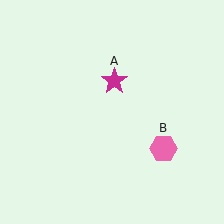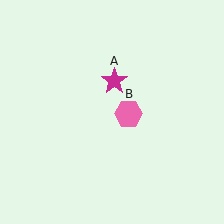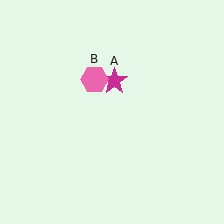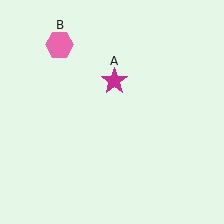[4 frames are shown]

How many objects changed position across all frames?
1 object changed position: pink hexagon (object B).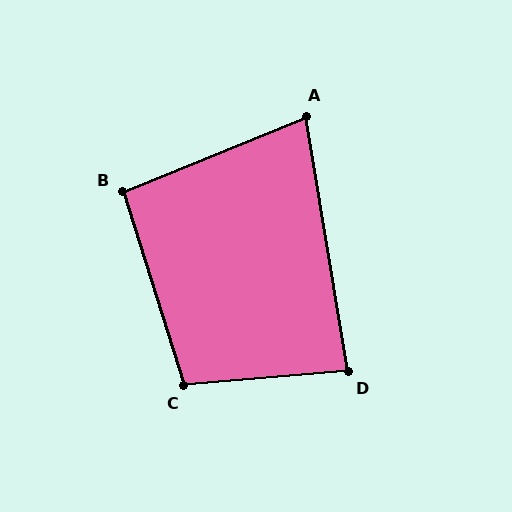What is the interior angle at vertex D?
Approximately 85 degrees (approximately right).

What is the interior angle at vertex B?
Approximately 95 degrees (approximately right).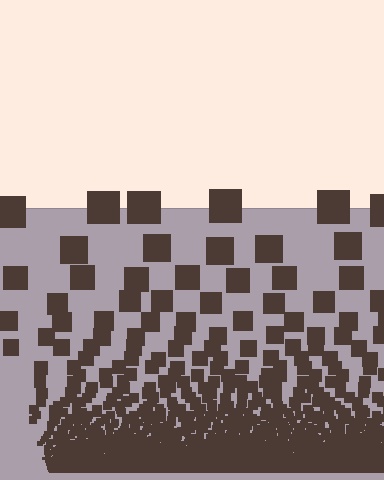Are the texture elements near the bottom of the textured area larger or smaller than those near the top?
Smaller. The gradient is inverted — elements near the bottom are smaller and denser.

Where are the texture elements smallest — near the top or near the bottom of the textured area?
Near the bottom.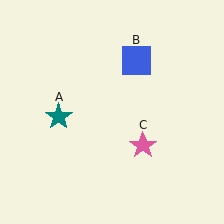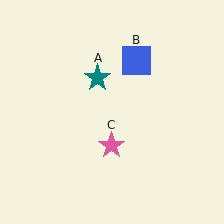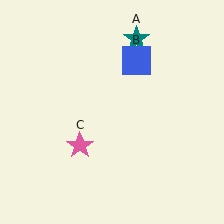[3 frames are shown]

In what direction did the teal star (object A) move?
The teal star (object A) moved up and to the right.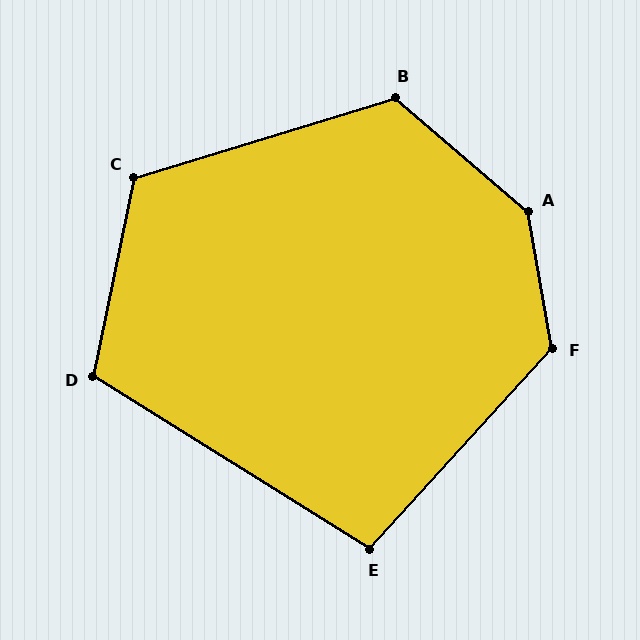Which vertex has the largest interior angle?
A, at approximately 141 degrees.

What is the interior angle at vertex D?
Approximately 110 degrees (obtuse).